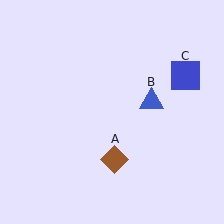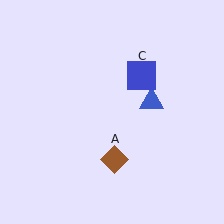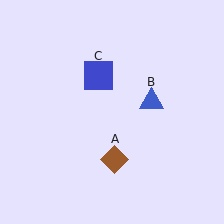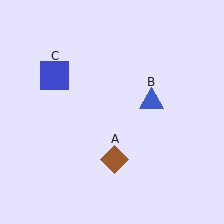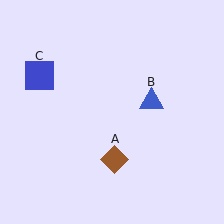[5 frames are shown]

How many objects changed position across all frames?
1 object changed position: blue square (object C).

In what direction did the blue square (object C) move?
The blue square (object C) moved left.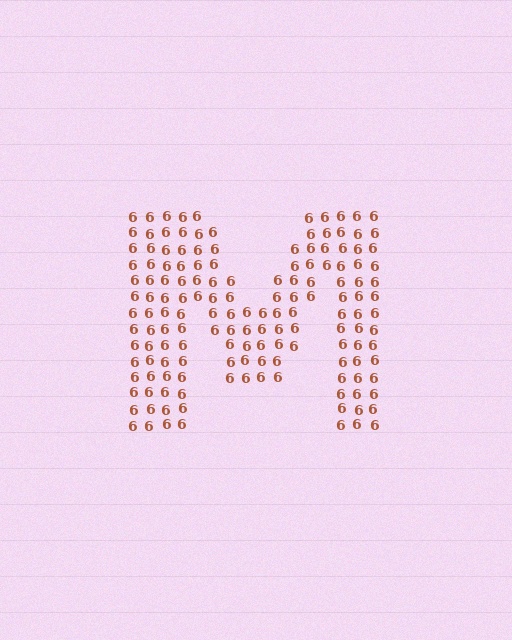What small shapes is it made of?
It is made of small digit 6's.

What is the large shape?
The large shape is the letter M.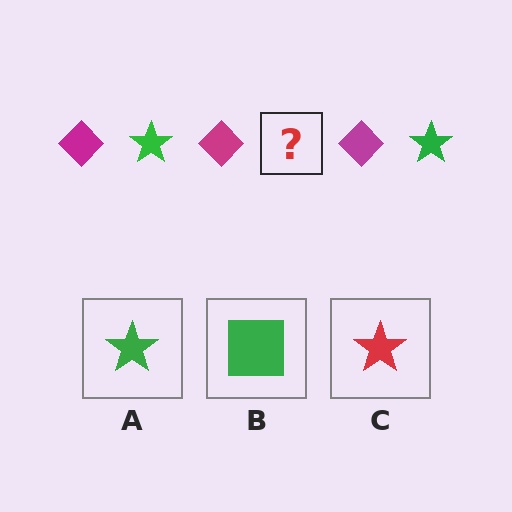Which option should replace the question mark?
Option A.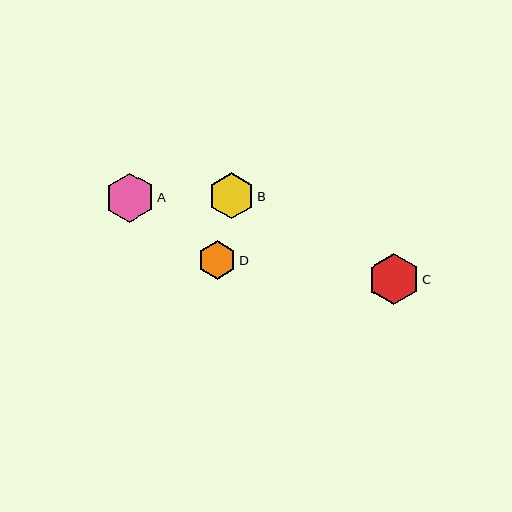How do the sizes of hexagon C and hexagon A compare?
Hexagon C and hexagon A are approximately the same size.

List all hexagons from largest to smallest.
From largest to smallest: C, A, B, D.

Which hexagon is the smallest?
Hexagon D is the smallest with a size of approximately 39 pixels.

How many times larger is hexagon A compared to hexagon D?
Hexagon A is approximately 1.3 times the size of hexagon D.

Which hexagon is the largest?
Hexagon C is the largest with a size of approximately 51 pixels.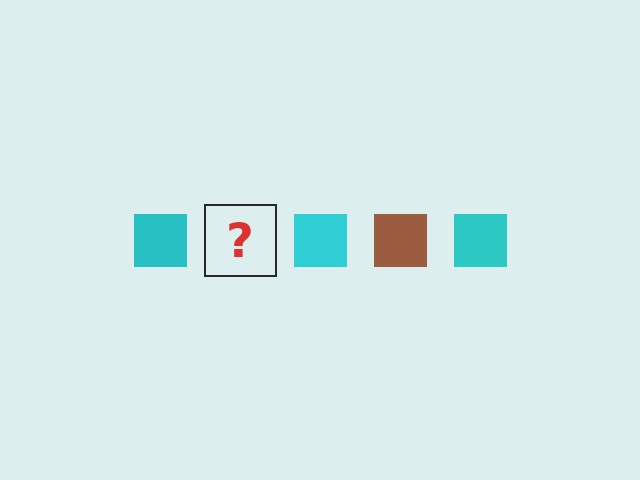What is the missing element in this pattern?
The missing element is a brown square.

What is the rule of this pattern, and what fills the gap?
The rule is that the pattern cycles through cyan, brown squares. The gap should be filled with a brown square.